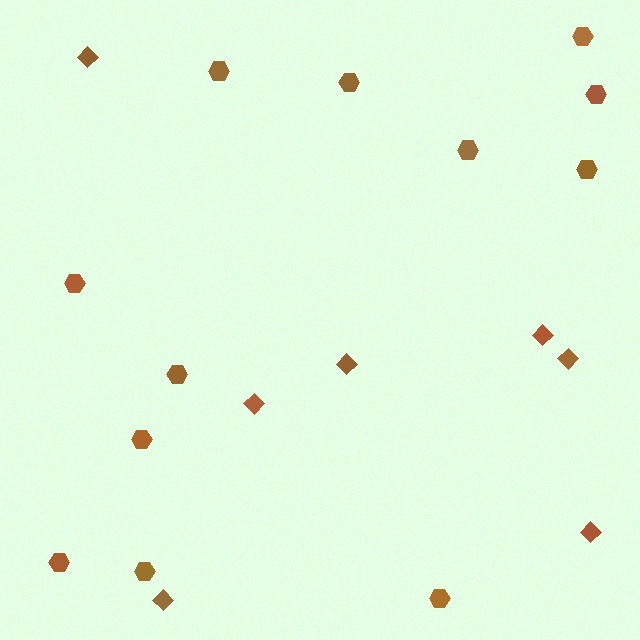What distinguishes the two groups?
There are 2 groups: one group of diamonds (7) and one group of hexagons (12).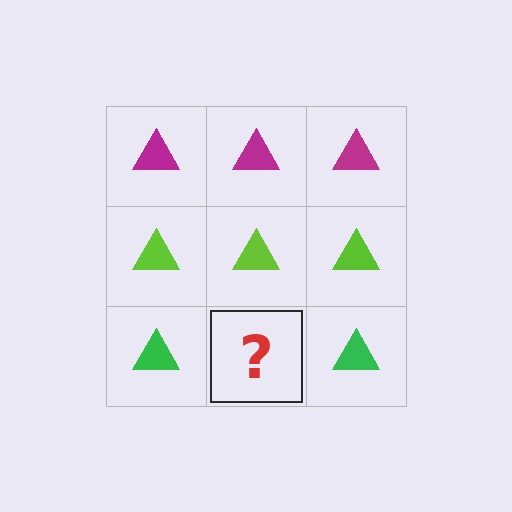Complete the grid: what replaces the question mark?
The question mark should be replaced with a green triangle.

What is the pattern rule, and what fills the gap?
The rule is that each row has a consistent color. The gap should be filled with a green triangle.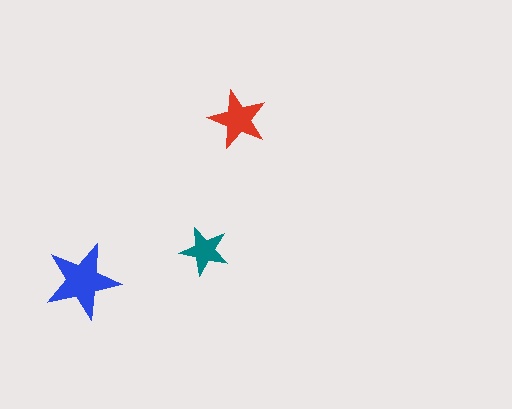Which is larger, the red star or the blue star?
The blue one.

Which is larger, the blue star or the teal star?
The blue one.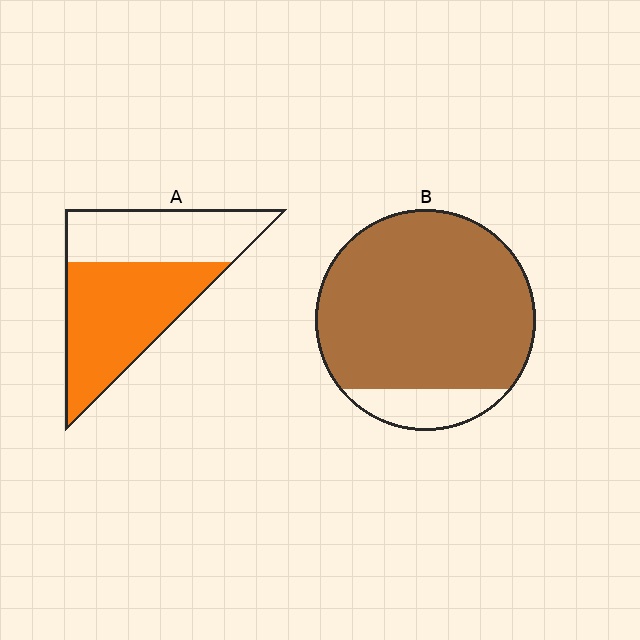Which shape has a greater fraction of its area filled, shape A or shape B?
Shape B.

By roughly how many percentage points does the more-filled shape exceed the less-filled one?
By roughly 30 percentage points (B over A).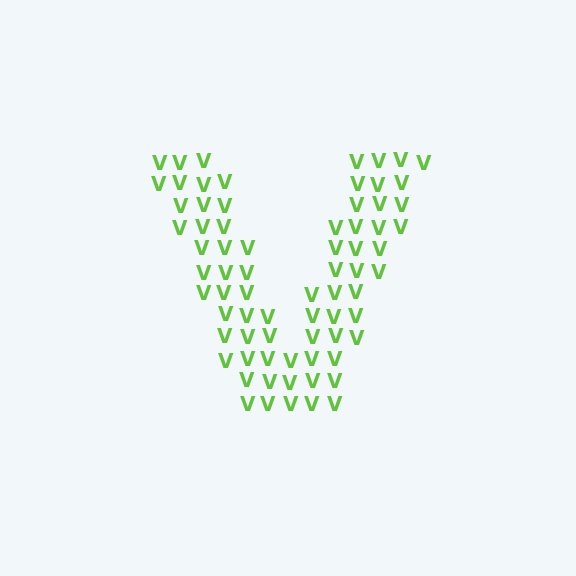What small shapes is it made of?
It is made of small letter V's.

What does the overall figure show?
The overall figure shows the letter V.